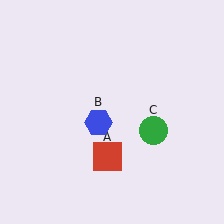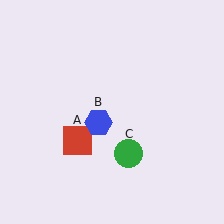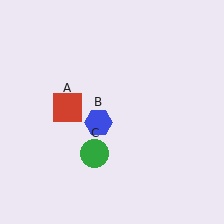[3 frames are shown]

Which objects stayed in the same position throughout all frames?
Blue hexagon (object B) remained stationary.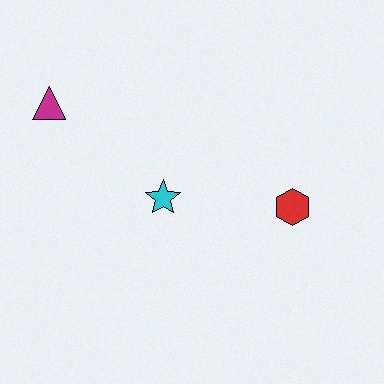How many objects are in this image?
There are 3 objects.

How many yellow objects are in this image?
There are no yellow objects.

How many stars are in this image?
There is 1 star.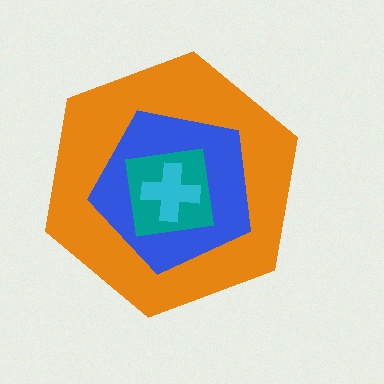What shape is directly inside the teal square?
The cyan cross.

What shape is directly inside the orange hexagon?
The blue pentagon.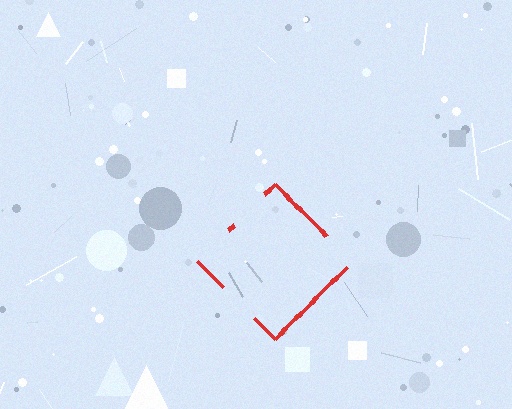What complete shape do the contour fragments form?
The contour fragments form a diamond.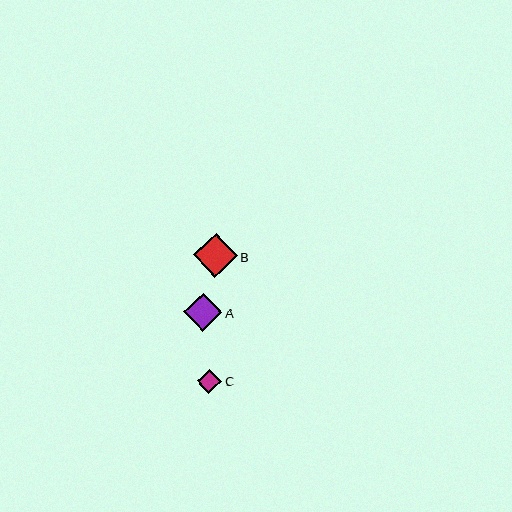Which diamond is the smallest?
Diamond C is the smallest with a size of approximately 24 pixels.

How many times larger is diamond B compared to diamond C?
Diamond B is approximately 1.8 times the size of diamond C.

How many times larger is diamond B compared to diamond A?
Diamond B is approximately 1.2 times the size of diamond A.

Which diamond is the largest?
Diamond B is the largest with a size of approximately 44 pixels.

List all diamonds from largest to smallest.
From largest to smallest: B, A, C.